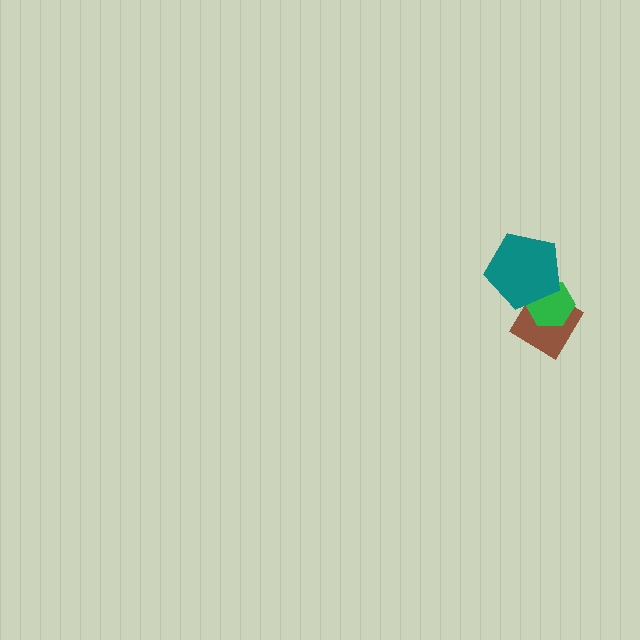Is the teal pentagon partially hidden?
No, no other shape covers it.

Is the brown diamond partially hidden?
Yes, it is partially covered by another shape.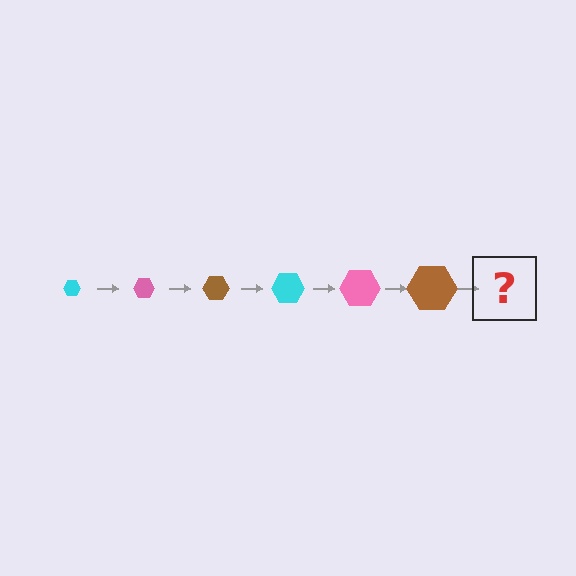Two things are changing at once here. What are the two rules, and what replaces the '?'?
The two rules are that the hexagon grows larger each step and the color cycles through cyan, pink, and brown. The '?' should be a cyan hexagon, larger than the previous one.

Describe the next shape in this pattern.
It should be a cyan hexagon, larger than the previous one.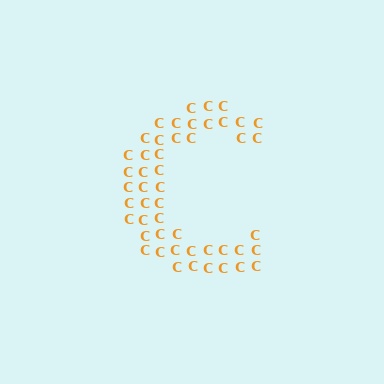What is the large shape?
The large shape is the letter C.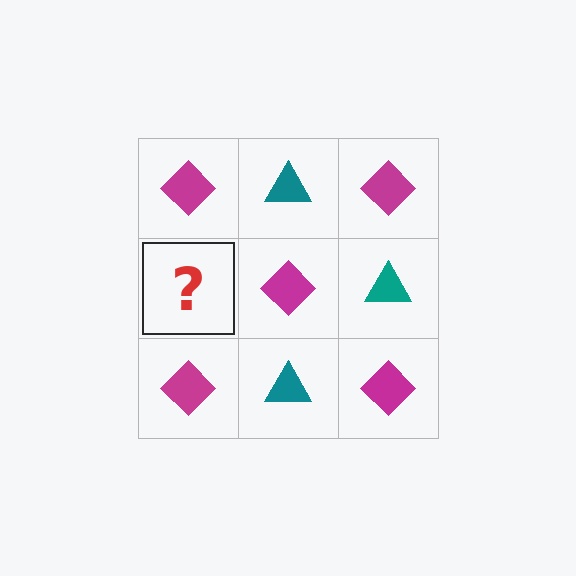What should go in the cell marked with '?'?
The missing cell should contain a teal triangle.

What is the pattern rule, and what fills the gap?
The rule is that it alternates magenta diamond and teal triangle in a checkerboard pattern. The gap should be filled with a teal triangle.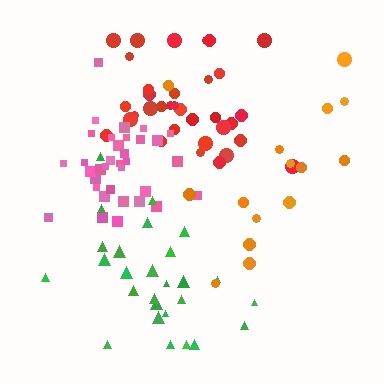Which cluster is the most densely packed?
Pink.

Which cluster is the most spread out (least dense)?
Orange.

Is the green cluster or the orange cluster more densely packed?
Green.